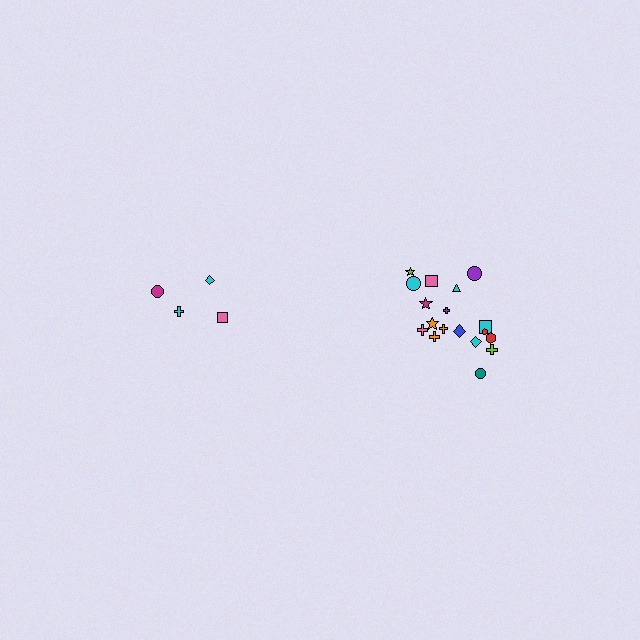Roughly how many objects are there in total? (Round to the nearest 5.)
Roughly 20 objects in total.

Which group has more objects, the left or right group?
The right group.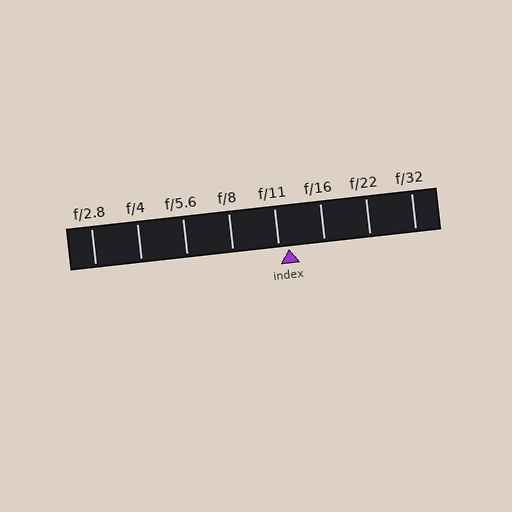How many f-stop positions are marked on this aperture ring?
There are 8 f-stop positions marked.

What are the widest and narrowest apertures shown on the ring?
The widest aperture shown is f/2.8 and the narrowest is f/32.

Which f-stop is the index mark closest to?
The index mark is closest to f/11.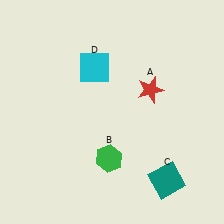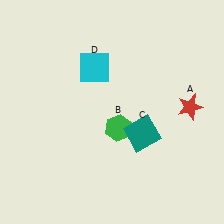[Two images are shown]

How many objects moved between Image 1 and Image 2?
3 objects moved between the two images.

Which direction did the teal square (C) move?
The teal square (C) moved up.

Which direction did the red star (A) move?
The red star (A) moved right.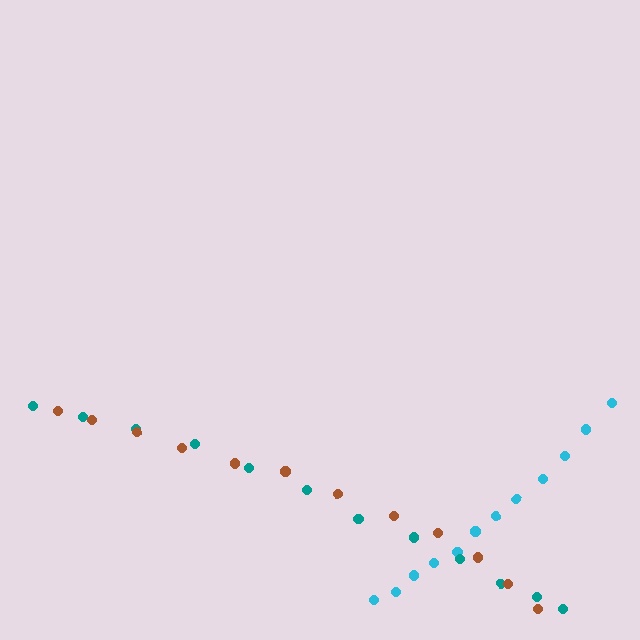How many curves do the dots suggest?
There are 3 distinct paths.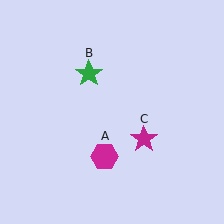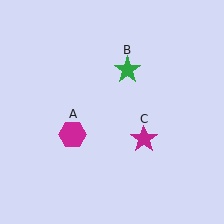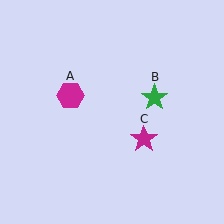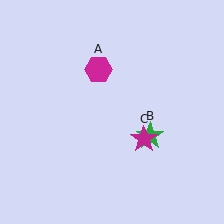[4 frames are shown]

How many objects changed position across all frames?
2 objects changed position: magenta hexagon (object A), green star (object B).